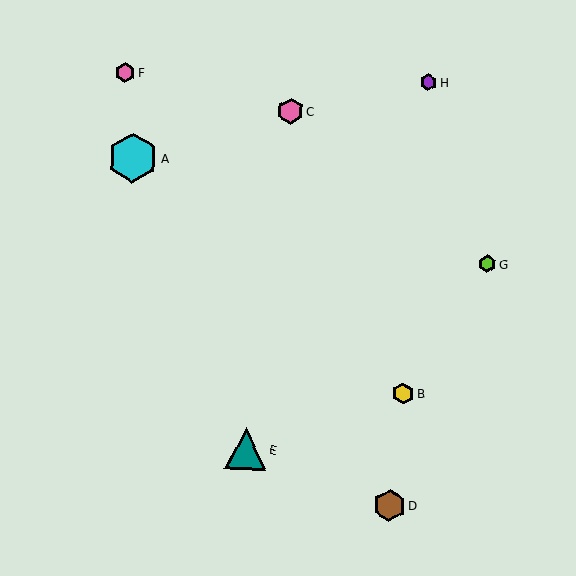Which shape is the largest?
The cyan hexagon (labeled A) is the largest.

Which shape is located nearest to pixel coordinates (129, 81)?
The pink hexagon (labeled F) at (125, 72) is nearest to that location.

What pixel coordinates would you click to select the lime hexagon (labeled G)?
Click at (487, 264) to select the lime hexagon G.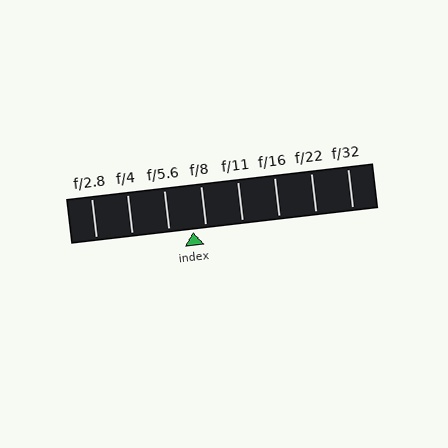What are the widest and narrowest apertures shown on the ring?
The widest aperture shown is f/2.8 and the narrowest is f/32.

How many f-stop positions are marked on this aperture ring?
There are 8 f-stop positions marked.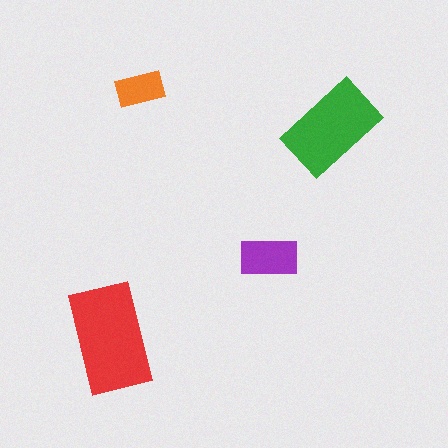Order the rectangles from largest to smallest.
the red one, the green one, the purple one, the orange one.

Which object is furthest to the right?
The green rectangle is rightmost.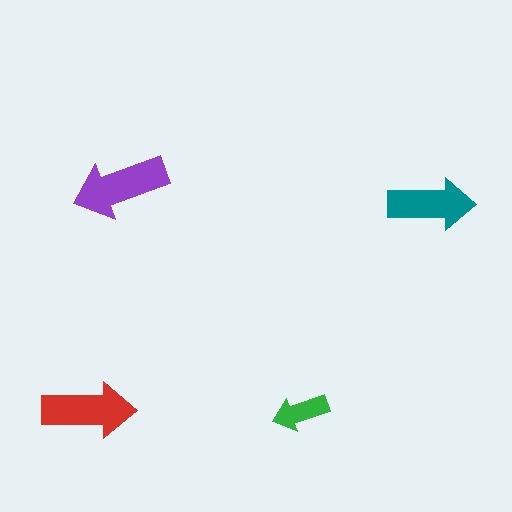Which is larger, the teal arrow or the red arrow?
The red one.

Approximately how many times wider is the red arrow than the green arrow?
About 1.5 times wider.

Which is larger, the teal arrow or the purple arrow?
The purple one.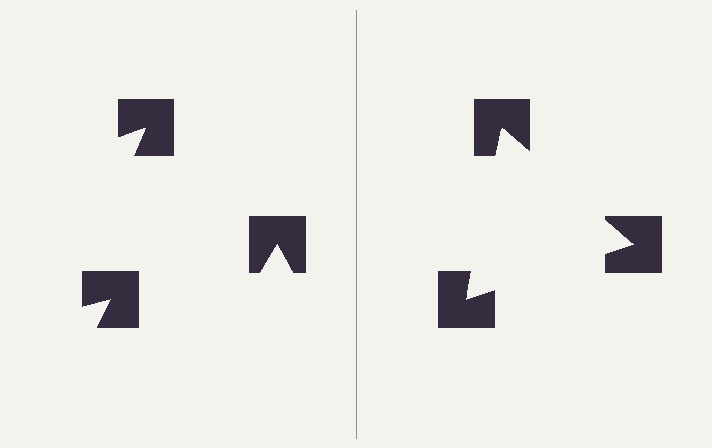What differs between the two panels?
The notched squares are positioned identically on both sides; only the wedge orientations differ. On the right they align to a triangle; on the left they are misaligned.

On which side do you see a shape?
An illusory triangle appears on the right side. On the left side the wedge cuts are rotated, so no coherent shape forms.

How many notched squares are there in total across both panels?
6 — 3 on each side.